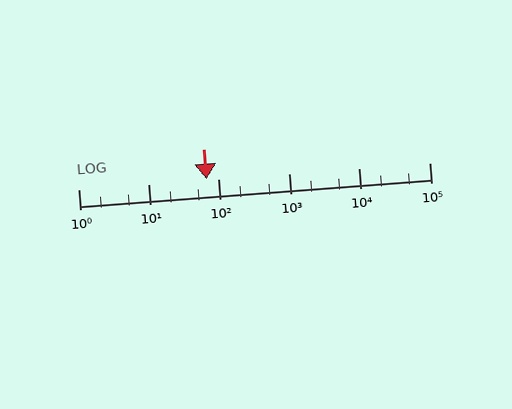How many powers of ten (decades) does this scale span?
The scale spans 5 decades, from 1 to 100000.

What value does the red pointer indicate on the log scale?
The pointer indicates approximately 66.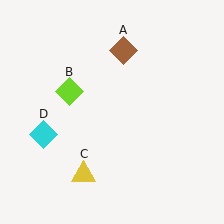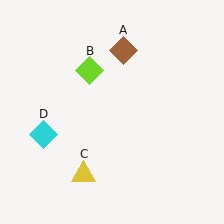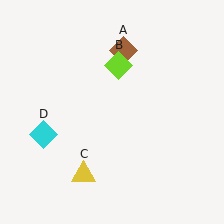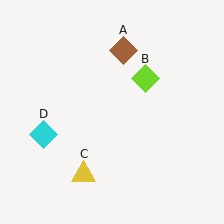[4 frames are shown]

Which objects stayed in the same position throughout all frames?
Brown diamond (object A) and yellow triangle (object C) and cyan diamond (object D) remained stationary.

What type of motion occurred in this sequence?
The lime diamond (object B) rotated clockwise around the center of the scene.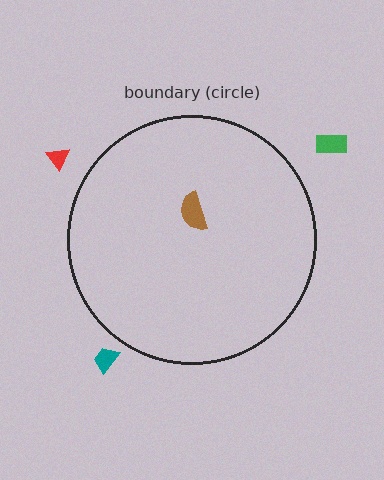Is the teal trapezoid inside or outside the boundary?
Outside.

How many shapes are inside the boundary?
1 inside, 3 outside.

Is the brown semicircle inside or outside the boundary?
Inside.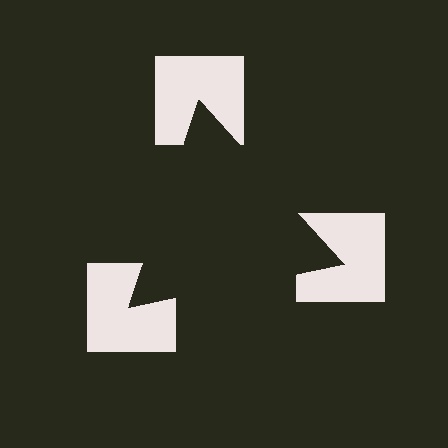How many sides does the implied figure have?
3 sides.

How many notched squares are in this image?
There are 3 — one at each vertex of the illusory triangle.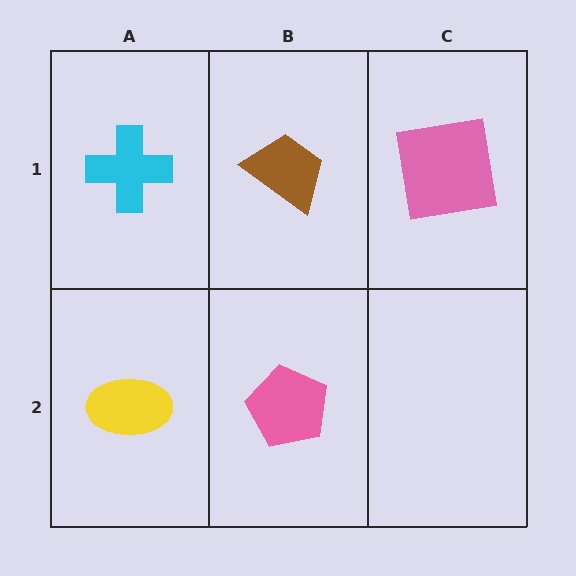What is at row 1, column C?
A pink square.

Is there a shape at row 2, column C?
No, that cell is empty.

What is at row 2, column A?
A yellow ellipse.